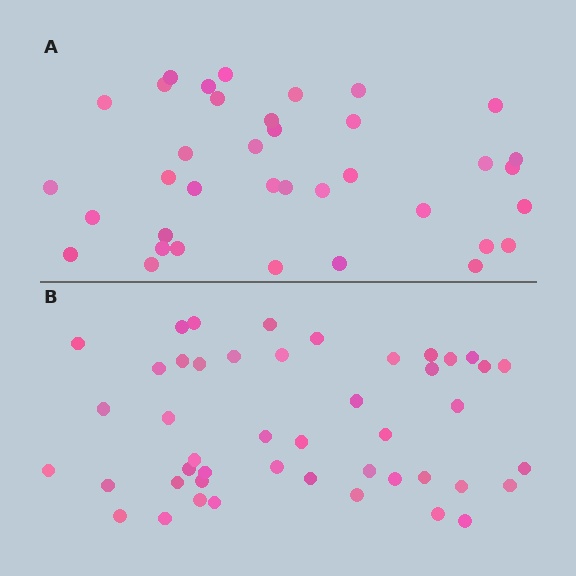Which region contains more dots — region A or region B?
Region B (the bottom region) has more dots.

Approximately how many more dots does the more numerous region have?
Region B has roughly 8 or so more dots than region A.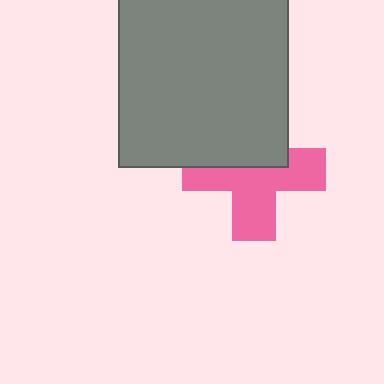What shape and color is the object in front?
The object in front is a gray square.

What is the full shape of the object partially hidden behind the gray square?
The partially hidden object is a pink cross.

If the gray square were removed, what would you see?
You would see the complete pink cross.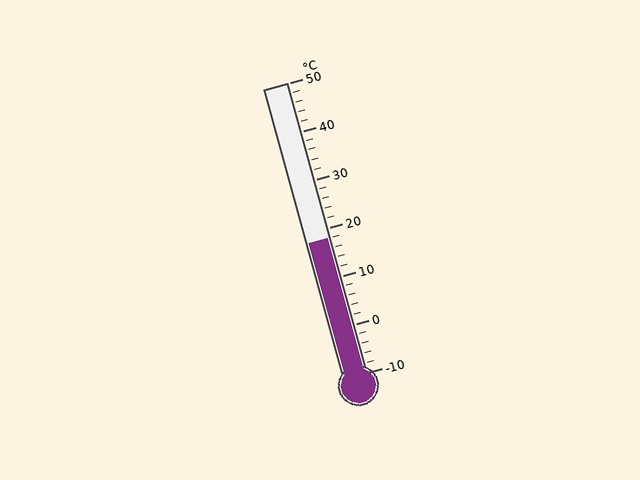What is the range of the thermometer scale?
The thermometer scale ranges from -10°C to 50°C.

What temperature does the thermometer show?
The thermometer shows approximately 18°C.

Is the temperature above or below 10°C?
The temperature is above 10°C.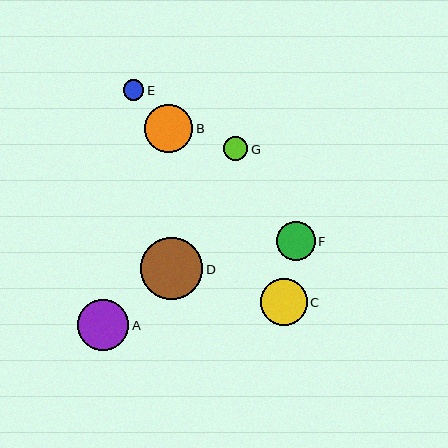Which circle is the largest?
Circle D is the largest with a size of approximately 62 pixels.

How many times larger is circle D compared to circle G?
Circle D is approximately 2.6 times the size of circle G.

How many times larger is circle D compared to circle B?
Circle D is approximately 1.3 times the size of circle B.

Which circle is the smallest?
Circle E is the smallest with a size of approximately 21 pixels.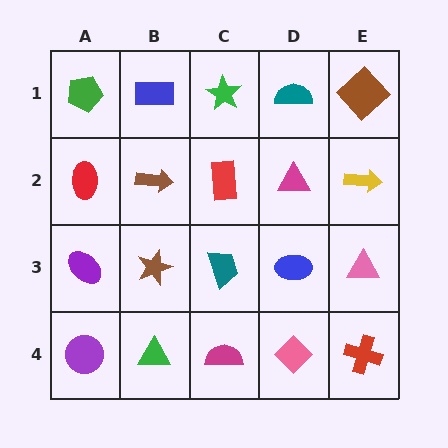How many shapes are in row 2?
5 shapes.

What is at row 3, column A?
A purple ellipse.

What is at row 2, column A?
A red ellipse.